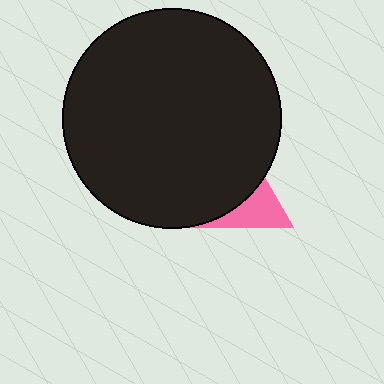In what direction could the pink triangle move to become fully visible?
The pink triangle could move toward the lower-right. That would shift it out from behind the black circle entirely.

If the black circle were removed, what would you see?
You would see the complete pink triangle.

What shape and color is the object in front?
The object in front is a black circle.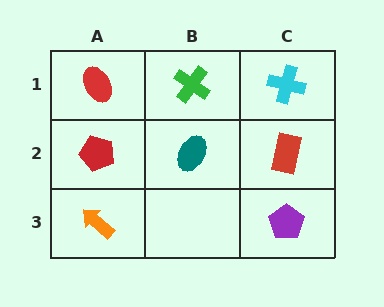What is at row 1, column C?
A cyan cross.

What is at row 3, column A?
An orange arrow.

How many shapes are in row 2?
3 shapes.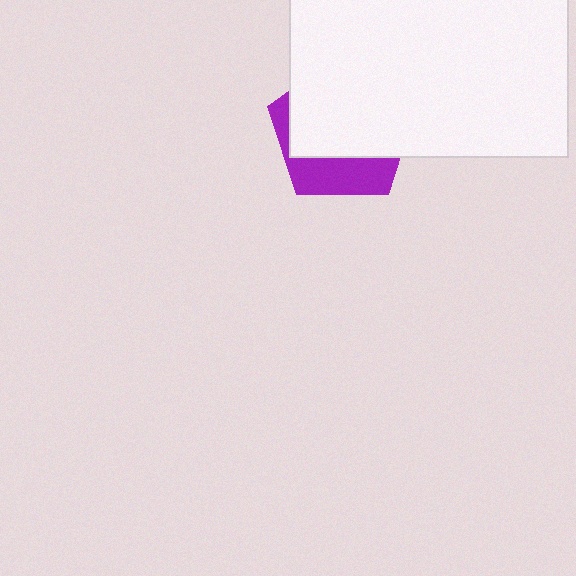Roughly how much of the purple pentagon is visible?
A small part of it is visible (roughly 33%).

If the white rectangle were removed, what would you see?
You would see the complete purple pentagon.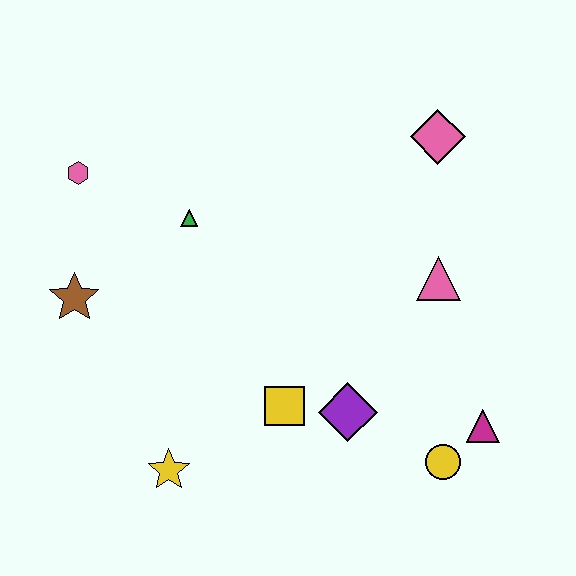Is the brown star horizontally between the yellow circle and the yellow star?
No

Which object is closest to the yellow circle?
The magenta triangle is closest to the yellow circle.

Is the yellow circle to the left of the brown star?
No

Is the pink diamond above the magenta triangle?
Yes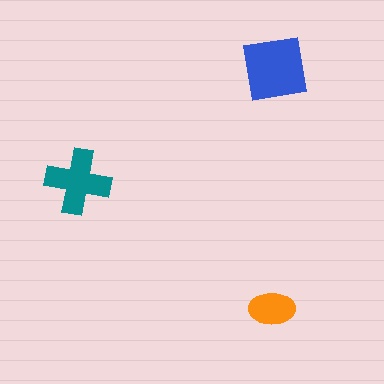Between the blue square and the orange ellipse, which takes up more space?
The blue square.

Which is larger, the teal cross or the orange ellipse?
The teal cross.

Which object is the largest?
The blue square.